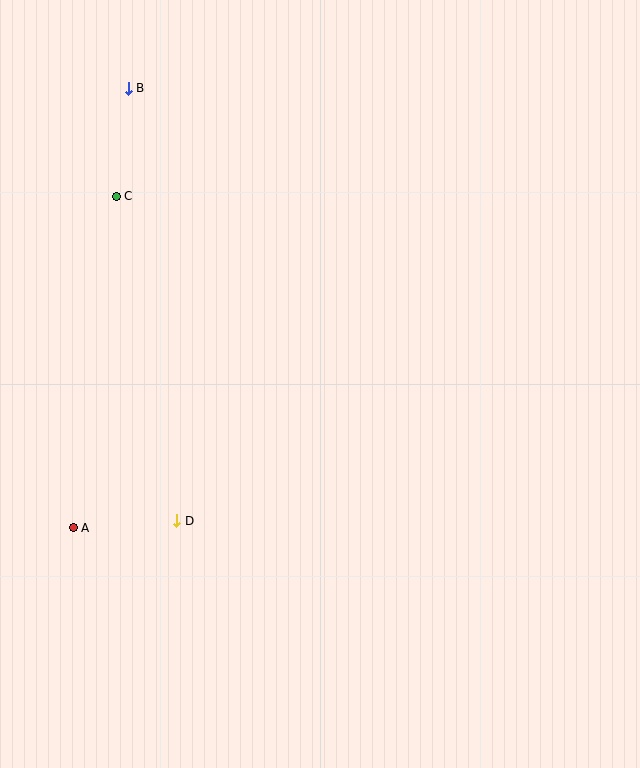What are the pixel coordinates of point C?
Point C is at (116, 196).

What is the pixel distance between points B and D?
The distance between B and D is 435 pixels.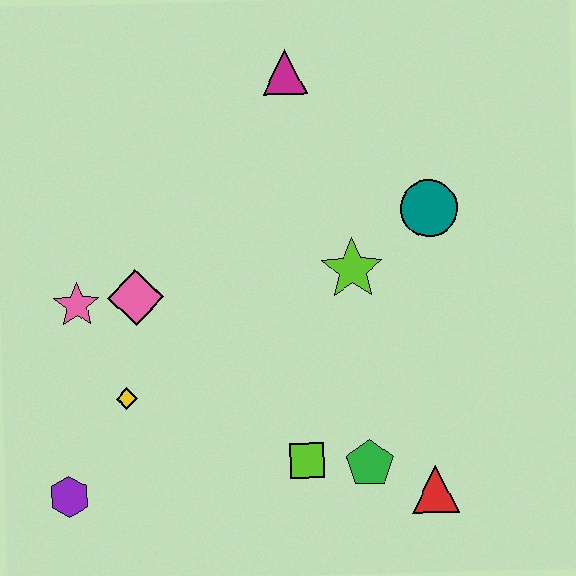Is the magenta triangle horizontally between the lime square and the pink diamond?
Yes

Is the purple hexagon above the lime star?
No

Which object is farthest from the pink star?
The red triangle is farthest from the pink star.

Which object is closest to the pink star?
The pink diamond is closest to the pink star.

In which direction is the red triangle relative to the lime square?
The red triangle is to the right of the lime square.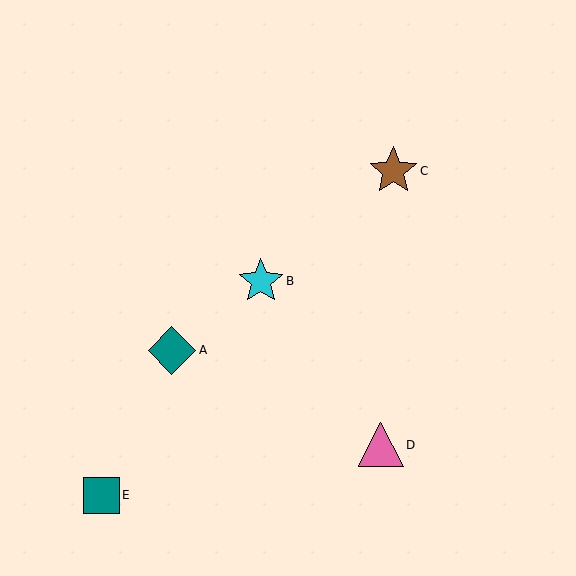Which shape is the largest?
The brown star (labeled C) is the largest.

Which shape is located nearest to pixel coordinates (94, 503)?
The teal square (labeled E) at (101, 495) is nearest to that location.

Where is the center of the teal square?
The center of the teal square is at (101, 495).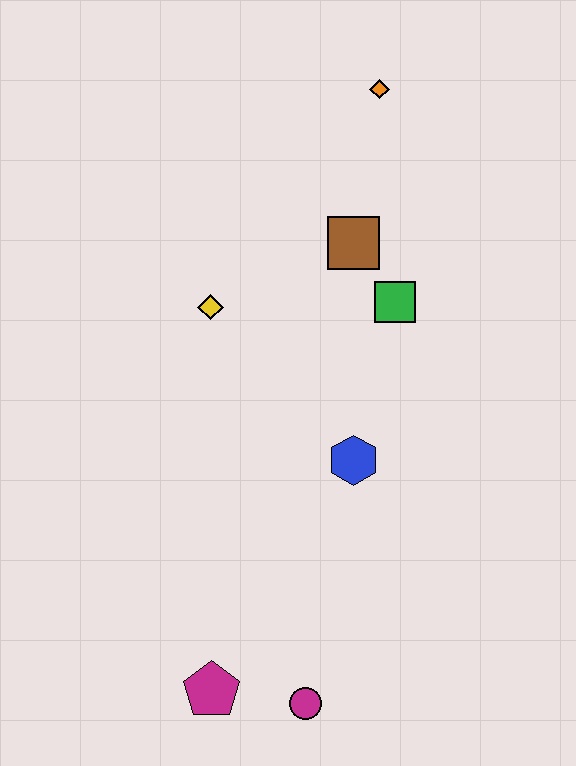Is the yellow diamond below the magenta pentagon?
No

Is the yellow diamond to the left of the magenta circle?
Yes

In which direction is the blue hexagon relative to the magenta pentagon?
The blue hexagon is above the magenta pentagon.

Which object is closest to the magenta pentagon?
The magenta circle is closest to the magenta pentagon.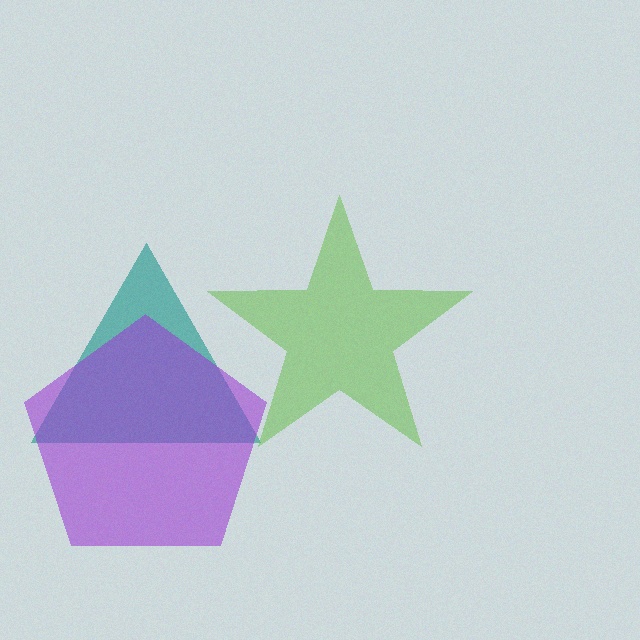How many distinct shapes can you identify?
There are 3 distinct shapes: a teal triangle, a purple pentagon, a lime star.